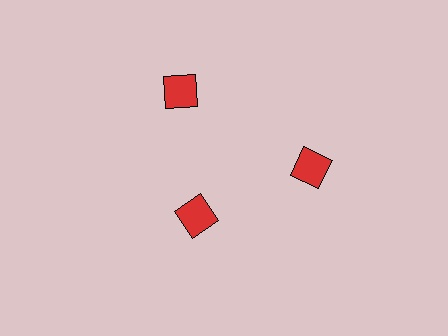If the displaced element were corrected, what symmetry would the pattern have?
It would have 3-fold rotational symmetry — the pattern would map onto itself every 120 degrees.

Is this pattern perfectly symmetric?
No. The 3 red diamonds are arranged in a ring, but one element near the 7 o'clock position is pulled inward toward the center, breaking the 3-fold rotational symmetry.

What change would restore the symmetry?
The symmetry would be restored by moving it outward, back onto the ring so that all 3 diamonds sit at equal angles and equal distance from the center.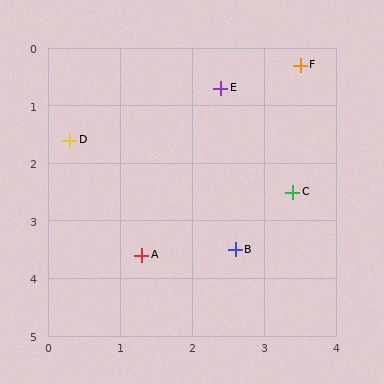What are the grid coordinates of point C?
Point C is at approximately (3.4, 2.5).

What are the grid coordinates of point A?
Point A is at approximately (1.3, 3.6).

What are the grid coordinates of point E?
Point E is at approximately (2.4, 0.7).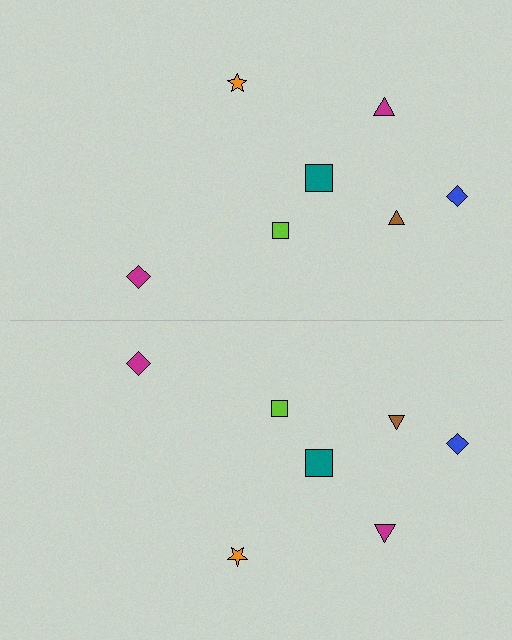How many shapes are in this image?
There are 14 shapes in this image.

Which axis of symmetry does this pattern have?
The pattern has a horizontal axis of symmetry running through the center of the image.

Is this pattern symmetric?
Yes, this pattern has bilateral (reflection) symmetry.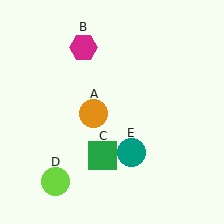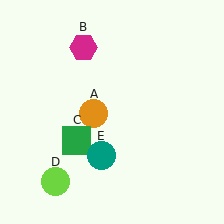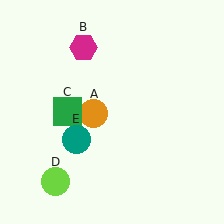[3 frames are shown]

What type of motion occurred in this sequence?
The green square (object C), teal circle (object E) rotated clockwise around the center of the scene.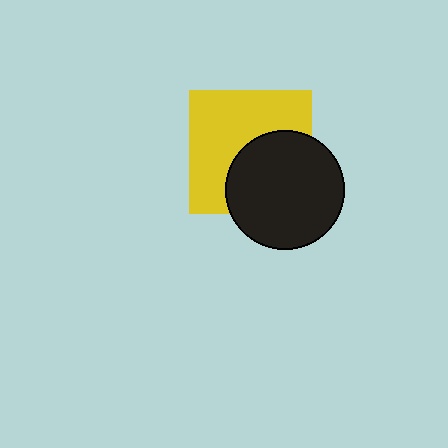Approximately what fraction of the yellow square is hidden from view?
Roughly 42% of the yellow square is hidden behind the black circle.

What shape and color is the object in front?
The object in front is a black circle.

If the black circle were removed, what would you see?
You would see the complete yellow square.